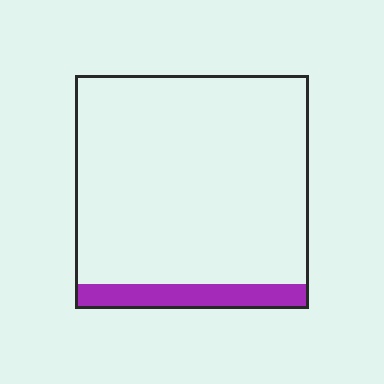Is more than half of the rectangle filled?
No.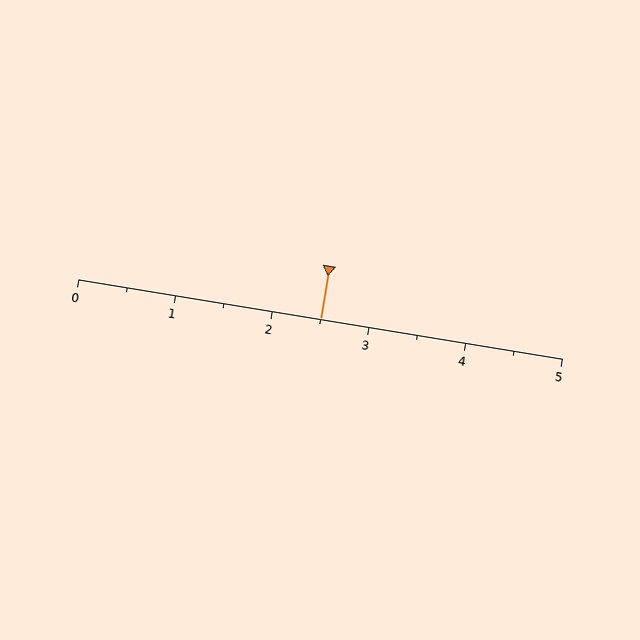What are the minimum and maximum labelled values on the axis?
The axis runs from 0 to 5.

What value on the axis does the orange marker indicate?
The marker indicates approximately 2.5.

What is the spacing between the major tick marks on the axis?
The major ticks are spaced 1 apart.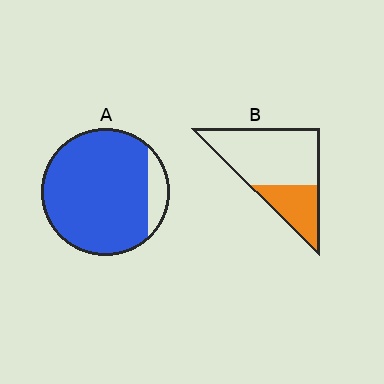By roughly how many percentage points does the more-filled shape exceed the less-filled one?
By roughly 60 percentage points (A over B).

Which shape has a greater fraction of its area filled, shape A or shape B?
Shape A.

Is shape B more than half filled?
No.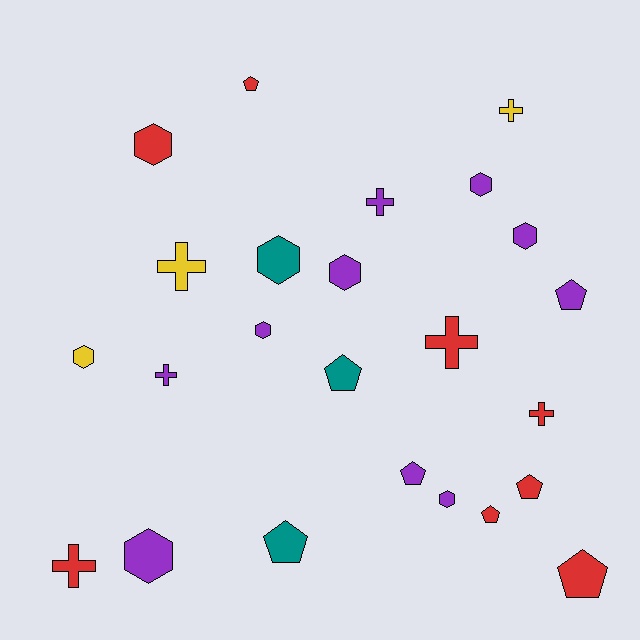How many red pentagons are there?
There are 4 red pentagons.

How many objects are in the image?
There are 24 objects.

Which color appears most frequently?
Purple, with 10 objects.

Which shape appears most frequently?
Hexagon, with 9 objects.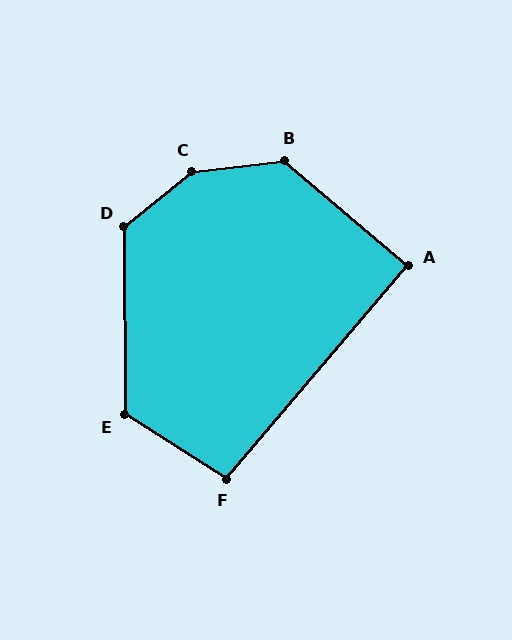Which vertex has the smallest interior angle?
A, at approximately 90 degrees.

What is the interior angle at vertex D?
Approximately 129 degrees (obtuse).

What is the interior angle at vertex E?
Approximately 123 degrees (obtuse).